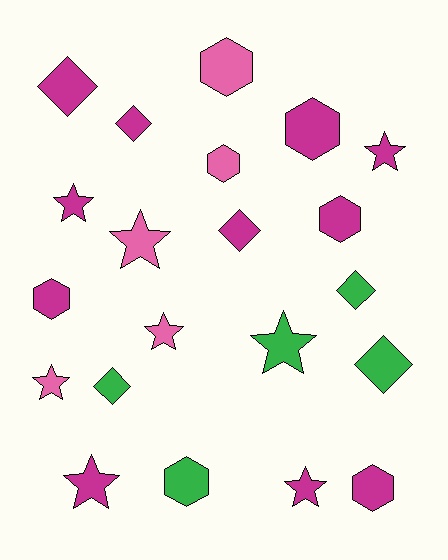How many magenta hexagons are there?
There are 4 magenta hexagons.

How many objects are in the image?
There are 21 objects.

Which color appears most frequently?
Magenta, with 11 objects.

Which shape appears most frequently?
Star, with 8 objects.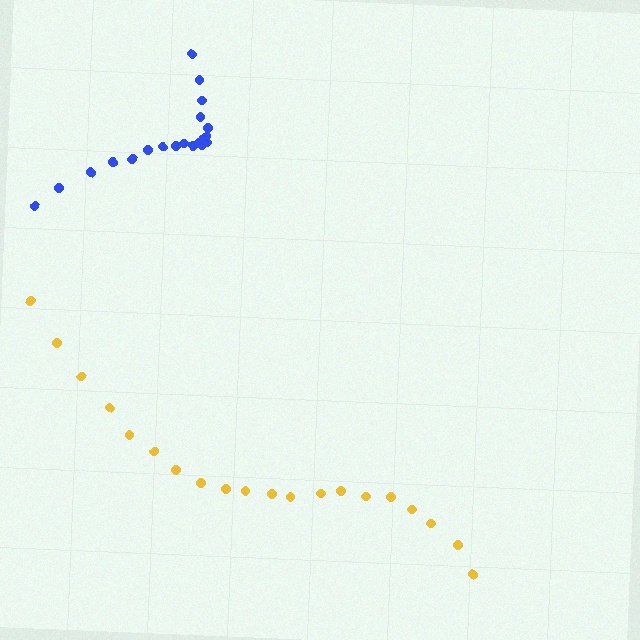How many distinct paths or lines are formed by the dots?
There are 2 distinct paths.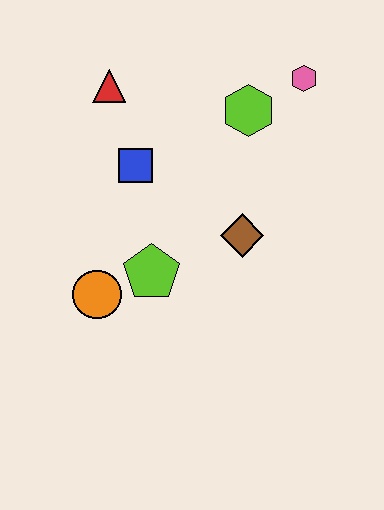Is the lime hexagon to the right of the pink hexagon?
No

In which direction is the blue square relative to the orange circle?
The blue square is above the orange circle.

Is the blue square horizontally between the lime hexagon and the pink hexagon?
No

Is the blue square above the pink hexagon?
No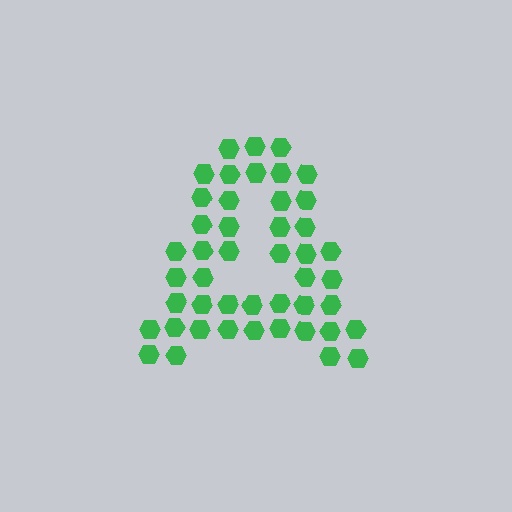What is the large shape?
The large shape is the letter A.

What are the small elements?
The small elements are hexagons.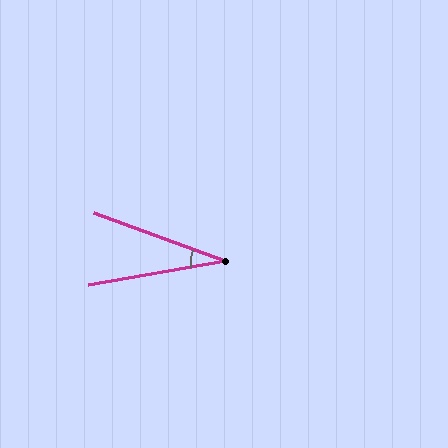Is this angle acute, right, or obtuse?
It is acute.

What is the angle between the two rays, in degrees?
Approximately 30 degrees.